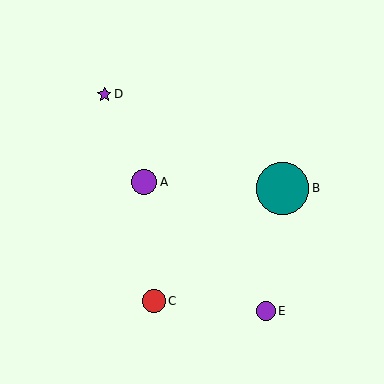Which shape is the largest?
The teal circle (labeled B) is the largest.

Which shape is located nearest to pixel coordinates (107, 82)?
The purple star (labeled D) at (104, 94) is nearest to that location.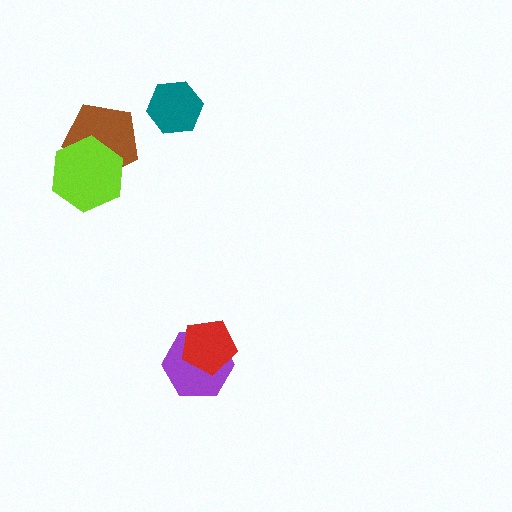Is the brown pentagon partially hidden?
Yes, it is partially covered by another shape.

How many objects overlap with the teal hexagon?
0 objects overlap with the teal hexagon.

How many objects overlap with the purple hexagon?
1 object overlaps with the purple hexagon.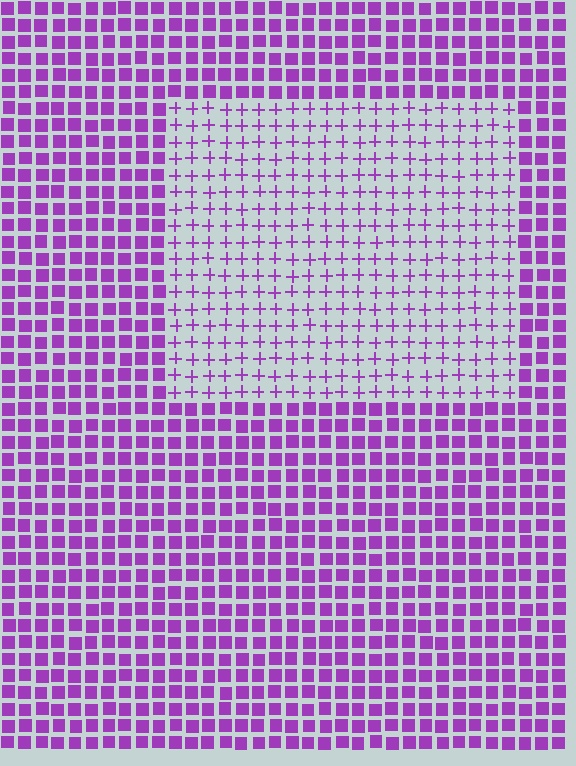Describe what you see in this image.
The image is filled with small purple elements arranged in a uniform grid. A rectangle-shaped region contains plus signs, while the surrounding area contains squares. The boundary is defined purely by the change in element shape.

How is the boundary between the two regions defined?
The boundary is defined by a change in element shape: plus signs inside vs. squares outside. All elements share the same color and spacing.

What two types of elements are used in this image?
The image uses plus signs inside the rectangle region and squares outside it.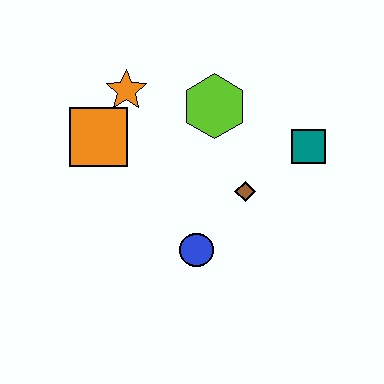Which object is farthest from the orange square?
The teal square is farthest from the orange square.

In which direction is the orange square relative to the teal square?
The orange square is to the left of the teal square.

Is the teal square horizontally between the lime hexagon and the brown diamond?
No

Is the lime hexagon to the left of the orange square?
No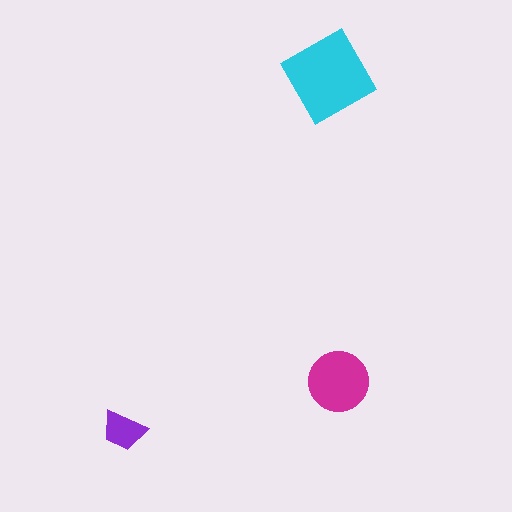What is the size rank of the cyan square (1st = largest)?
1st.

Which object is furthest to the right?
The magenta circle is rightmost.